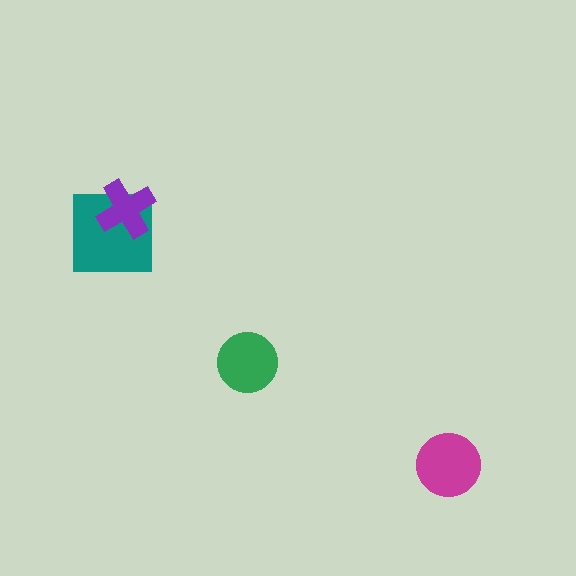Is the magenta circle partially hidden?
No, no other shape covers it.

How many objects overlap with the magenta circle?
0 objects overlap with the magenta circle.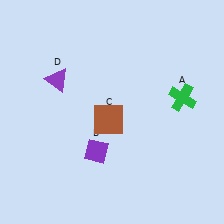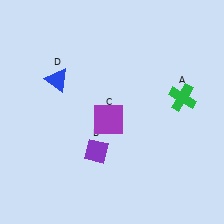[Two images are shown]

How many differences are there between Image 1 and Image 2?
There are 2 differences between the two images.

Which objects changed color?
C changed from brown to purple. D changed from purple to blue.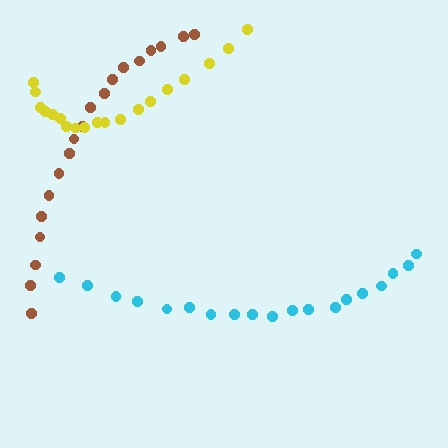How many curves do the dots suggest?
There are 3 distinct paths.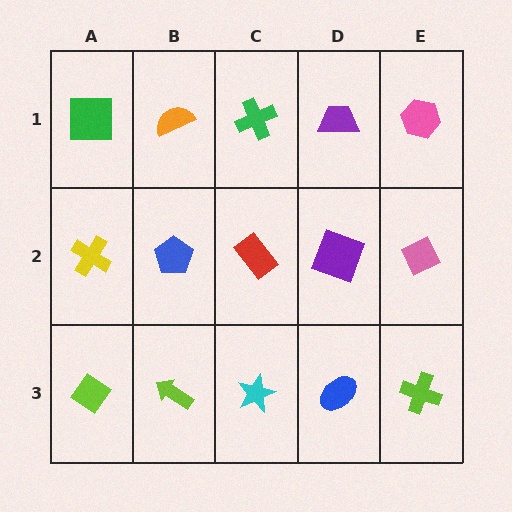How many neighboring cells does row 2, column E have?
3.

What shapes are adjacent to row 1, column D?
A purple square (row 2, column D), a green cross (row 1, column C), a pink hexagon (row 1, column E).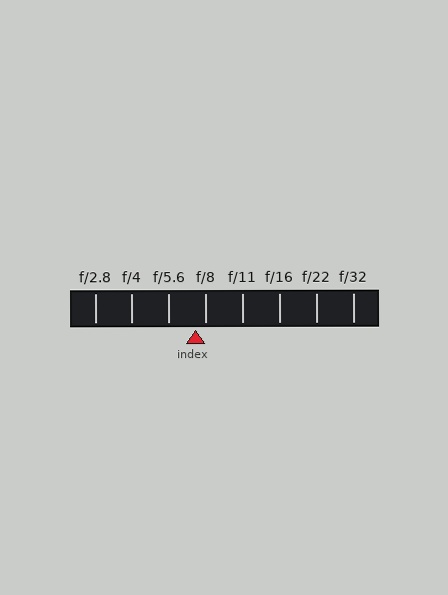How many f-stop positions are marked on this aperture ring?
There are 8 f-stop positions marked.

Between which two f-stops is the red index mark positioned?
The index mark is between f/5.6 and f/8.